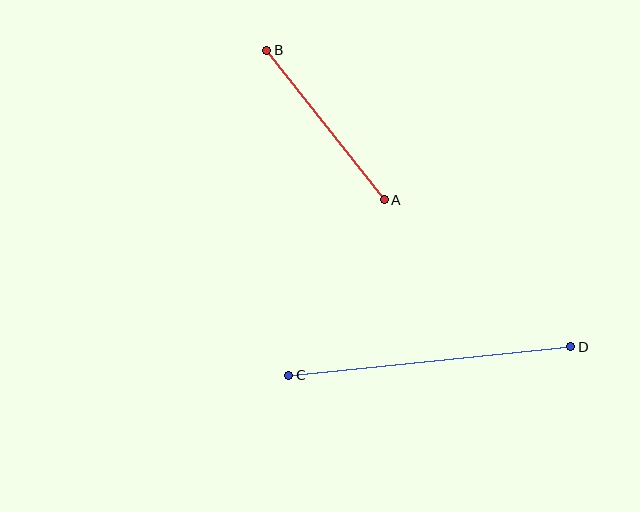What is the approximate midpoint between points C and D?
The midpoint is at approximately (430, 361) pixels.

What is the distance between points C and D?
The distance is approximately 283 pixels.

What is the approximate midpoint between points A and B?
The midpoint is at approximately (325, 125) pixels.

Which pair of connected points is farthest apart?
Points C and D are farthest apart.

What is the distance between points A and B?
The distance is approximately 190 pixels.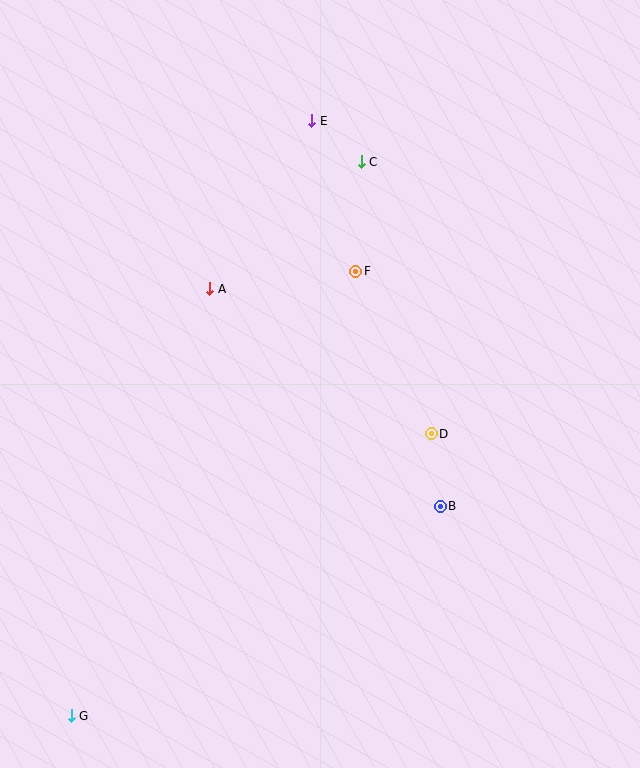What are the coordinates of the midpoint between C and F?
The midpoint between C and F is at (358, 217).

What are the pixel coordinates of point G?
Point G is at (71, 716).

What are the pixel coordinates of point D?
Point D is at (431, 434).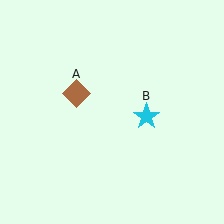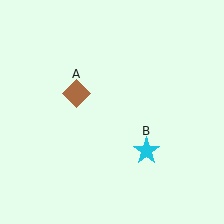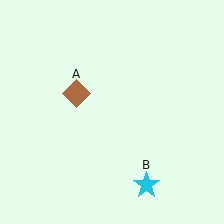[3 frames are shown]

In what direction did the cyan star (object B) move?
The cyan star (object B) moved down.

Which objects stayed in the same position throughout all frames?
Brown diamond (object A) remained stationary.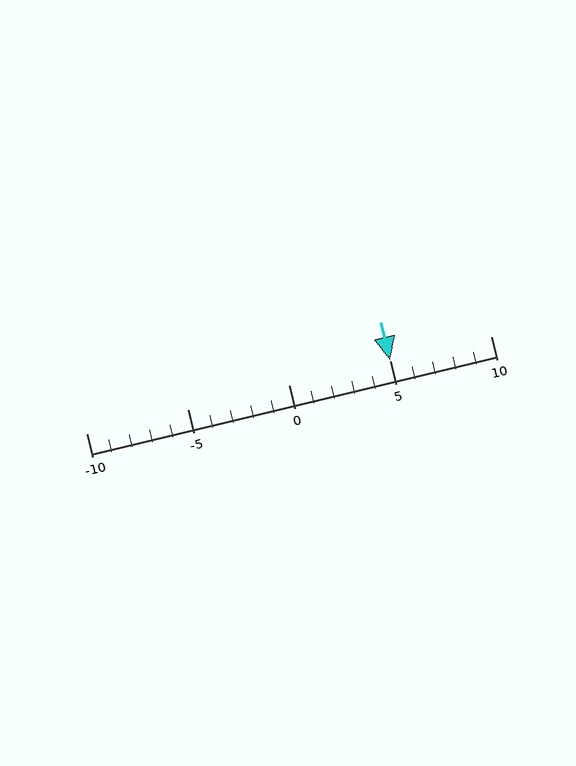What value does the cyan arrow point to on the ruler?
The cyan arrow points to approximately 5.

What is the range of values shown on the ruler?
The ruler shows values from -10 to 10.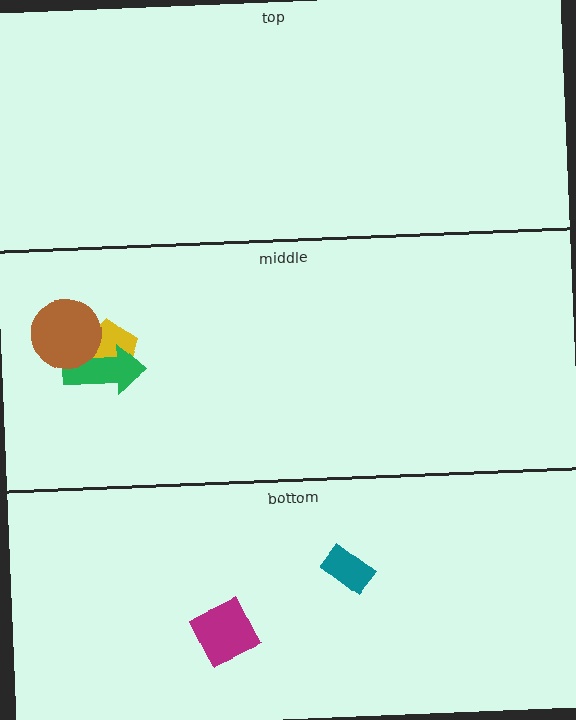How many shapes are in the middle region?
3.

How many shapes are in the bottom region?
2.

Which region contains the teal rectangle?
The bottom region.